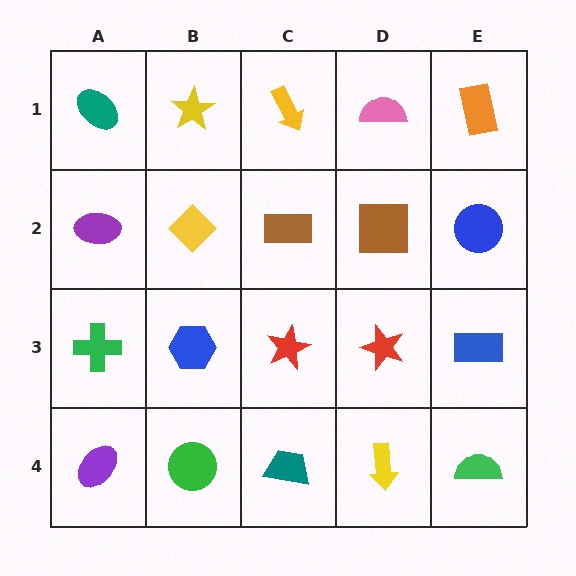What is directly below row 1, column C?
A brown rectangle.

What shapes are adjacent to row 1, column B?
A yellow diamond (row 2, column B), a teal ellipse (row 1, column A), a yellow arrow (row 1, column C).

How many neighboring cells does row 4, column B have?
3.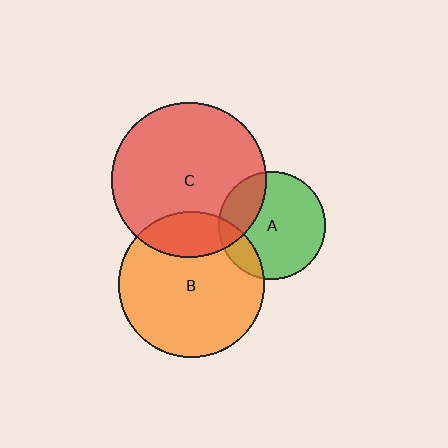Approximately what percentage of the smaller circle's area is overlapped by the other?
Approximately 20%.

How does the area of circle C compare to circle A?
Approximately 2.1 times.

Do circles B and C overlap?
Yes.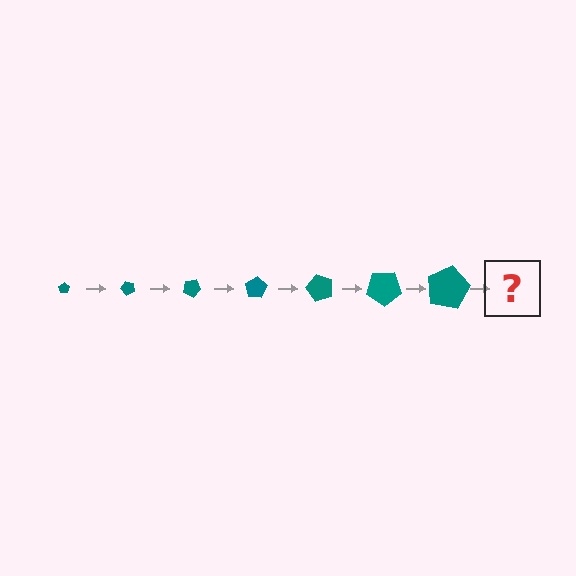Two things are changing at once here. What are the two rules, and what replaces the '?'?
The two rules are that the pentagon grows larger each step and it rotates 50 degrees each step. The '?' should be a pentagon, larger than the previous one and rotated 350 degrees from the start.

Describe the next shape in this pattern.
It should be a pentagon, larger than the previous one and rotated 350 degrees from the start.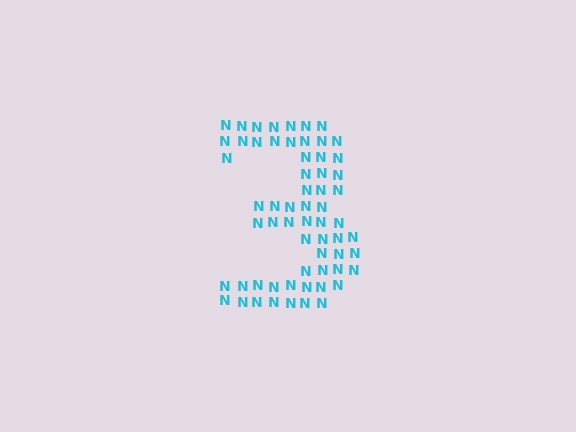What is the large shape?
The large shape is the digit 3.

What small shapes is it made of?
It is made of small letter N's.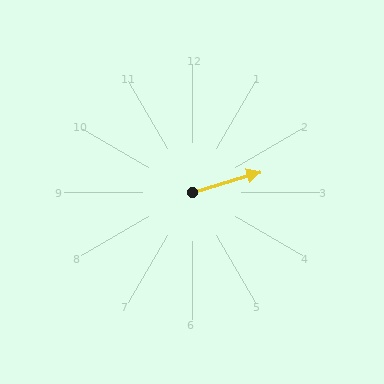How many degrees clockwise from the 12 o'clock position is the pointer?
Approximately 74 degrees.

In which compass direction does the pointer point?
East.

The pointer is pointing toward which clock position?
Roughly 2 o'clock.